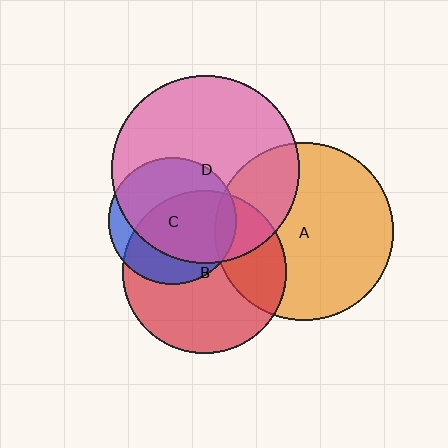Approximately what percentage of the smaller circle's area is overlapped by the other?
Approximately 35%.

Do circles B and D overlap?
Yes.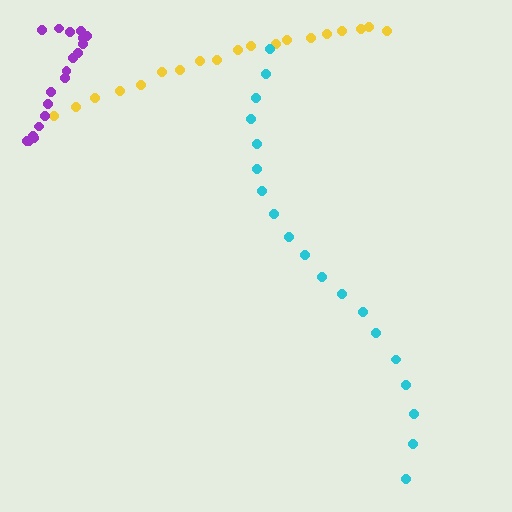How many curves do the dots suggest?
There are 3 distinct paths.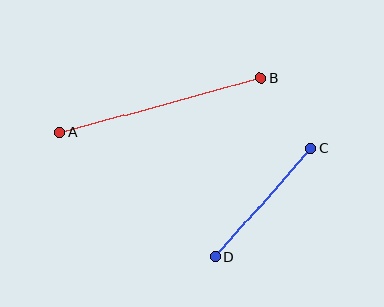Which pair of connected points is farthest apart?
Points A and B are farthest apart.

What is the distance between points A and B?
The distance is approximately 208 pixels.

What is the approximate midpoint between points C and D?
The midpoint is at approximately (263, 202) pixels.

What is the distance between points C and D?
The distance is approximately 144 pixels.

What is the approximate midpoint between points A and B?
The midpoint is at approximately (160, 105) pixels.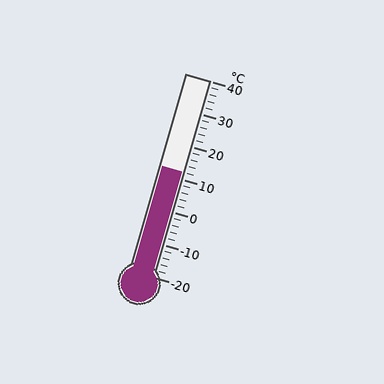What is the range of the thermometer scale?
The thermometer scale ranges from -20°C to 40°C.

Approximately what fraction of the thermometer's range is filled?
The thermometer is filled to approximately 55% of its range.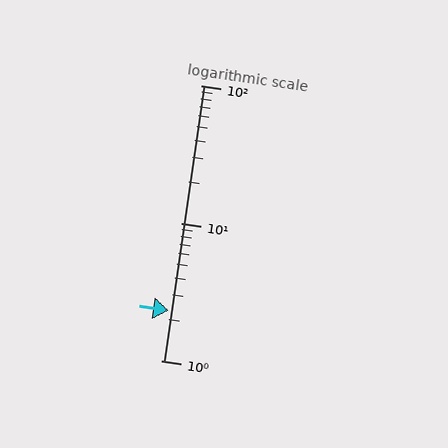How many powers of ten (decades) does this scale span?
The scale spans 2 decades, from 1 to 100.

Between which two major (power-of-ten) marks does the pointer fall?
The pointer is between 1 and 10.